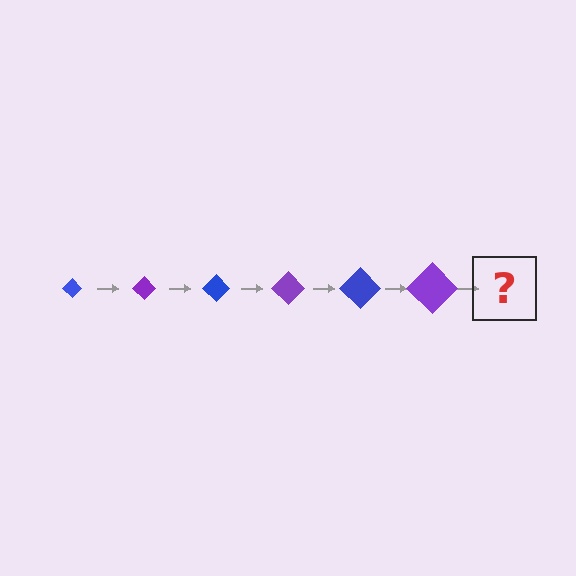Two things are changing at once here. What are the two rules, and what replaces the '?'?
The two rules are that the diamond grows larger each step and the color cycles through blue and purple. The '?' should be a blue diamond, larger than the previous one.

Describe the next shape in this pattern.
It should be a blue diamond, larger than the previous one.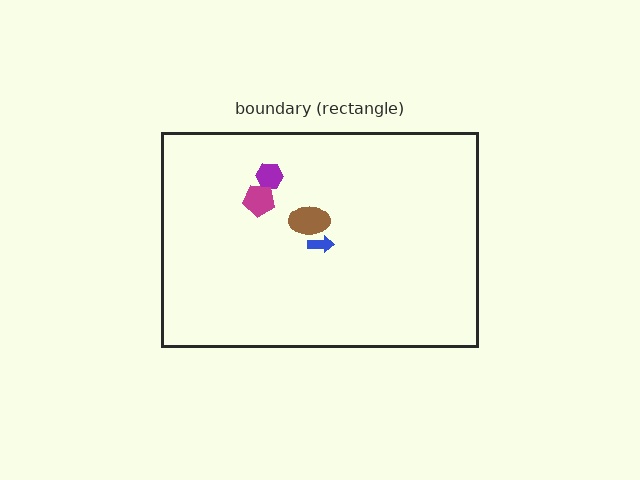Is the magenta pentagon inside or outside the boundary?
Inside.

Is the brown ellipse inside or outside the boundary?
Inside.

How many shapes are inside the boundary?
4 inside, 0 outside.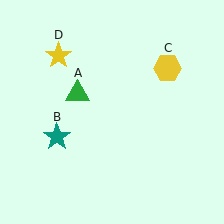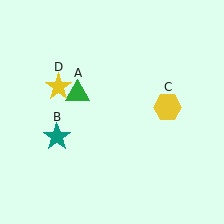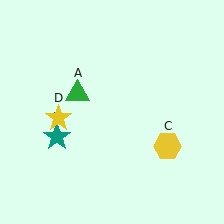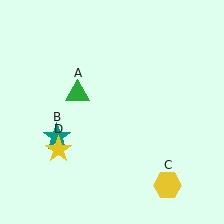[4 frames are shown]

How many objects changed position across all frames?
2 objects changed position: yellow hexagon (object C), yellow star (object D).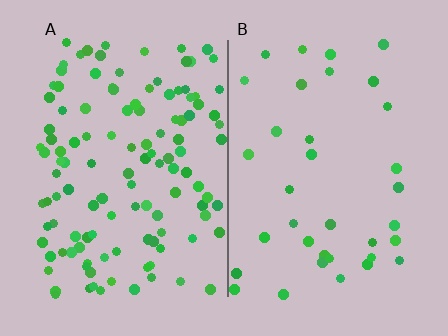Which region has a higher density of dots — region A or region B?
A (the left).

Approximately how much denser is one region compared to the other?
Approximately 3.4× — region A over region B.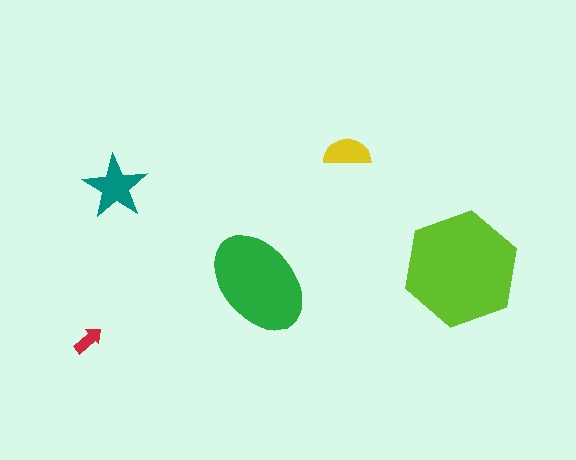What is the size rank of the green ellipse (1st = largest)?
2nd.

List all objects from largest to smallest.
The lime hexagon, the green ellipse, the teal star, the yellow semicircle, the red arrow.